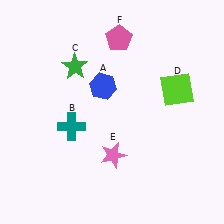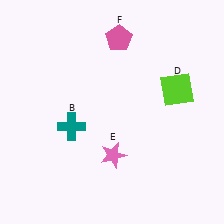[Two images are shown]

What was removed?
The blue hexagon (A), the green star (C) were removed in Image 2.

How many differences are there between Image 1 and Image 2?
There are 2 differences between the two images.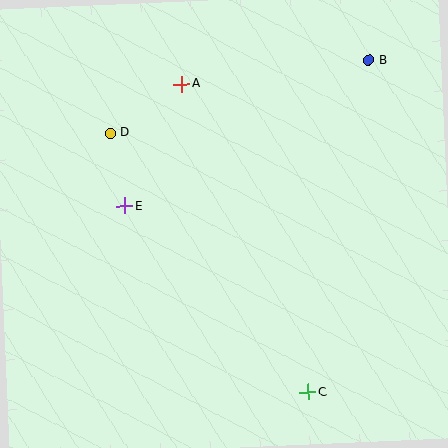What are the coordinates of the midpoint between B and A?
The midpoint between B and A is at (275, 72).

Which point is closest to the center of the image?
Point E at (125, 206) is closest to the center.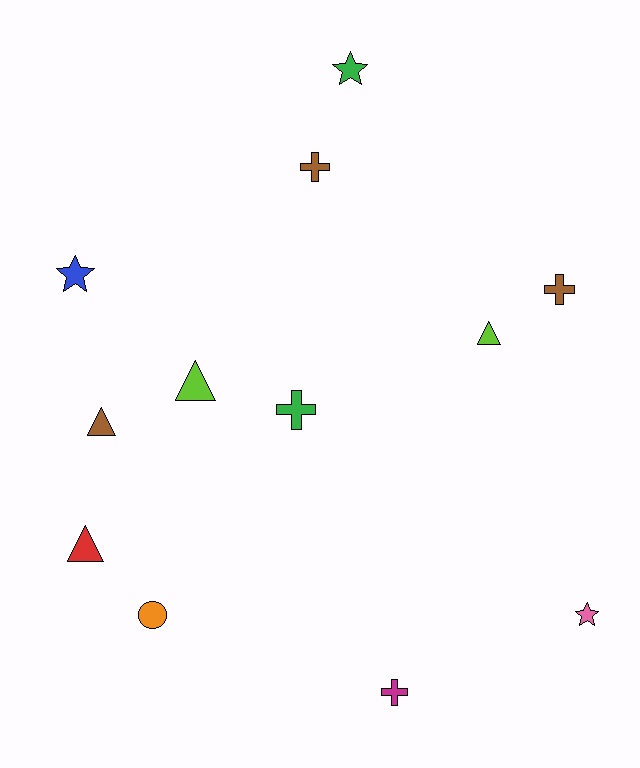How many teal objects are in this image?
There are no teal objects.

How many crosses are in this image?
There are 4 crosses.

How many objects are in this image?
There are 12 objects.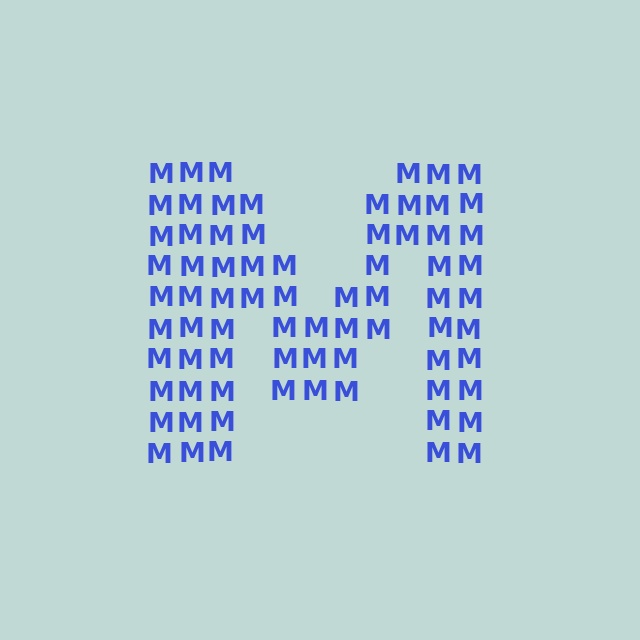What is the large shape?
The large shape is the letter M.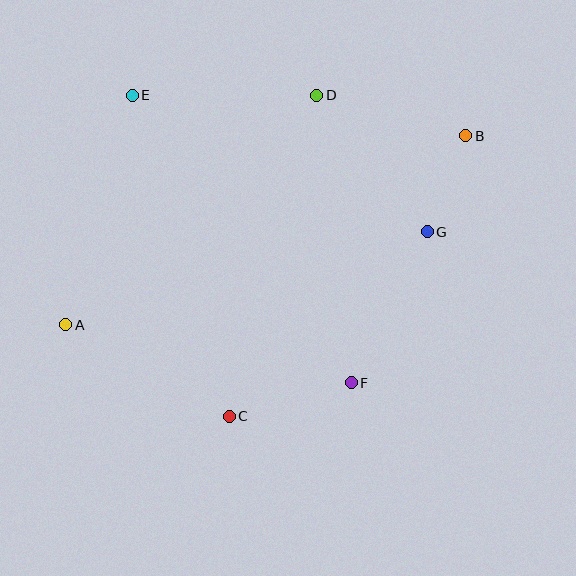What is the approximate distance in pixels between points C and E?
The distance between C and E is approximately 336 pixels.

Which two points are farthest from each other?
Points A and B are farthest from each other.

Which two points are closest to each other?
Points B and G are closest to each other.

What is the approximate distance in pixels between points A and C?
The distance between A and C is approximately 187 pixels.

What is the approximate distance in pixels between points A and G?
The distance between A and G is approximately 373 pixels.